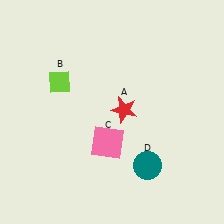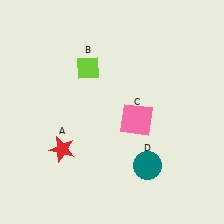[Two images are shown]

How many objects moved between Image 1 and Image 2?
3 objects moved between the two images.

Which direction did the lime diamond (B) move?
The lime diamond (B) moved right.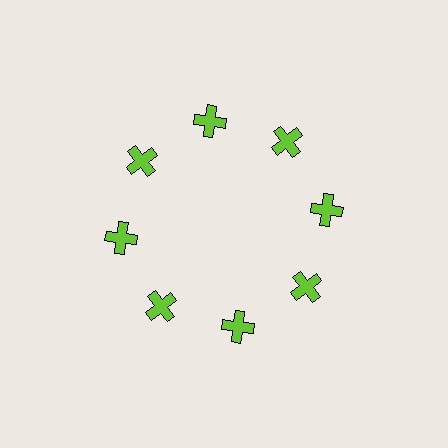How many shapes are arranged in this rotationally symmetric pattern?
There are 8 shapes, arranged in 8 groups of 1.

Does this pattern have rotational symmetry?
Yes, this pattern has 8-fold rotational symmetry. It looks the same after rotating 45 degrees around the center.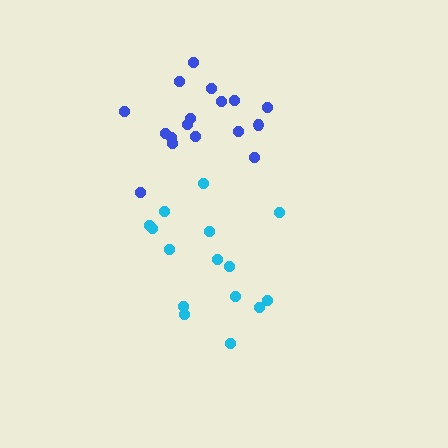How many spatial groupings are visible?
There are 2 spatial groupings.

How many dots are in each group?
Group 1: 15 dots, Group 2: 17 dots (32 total).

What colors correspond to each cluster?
The clusters are colored: cyan, blue.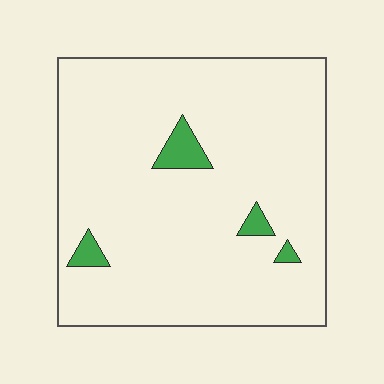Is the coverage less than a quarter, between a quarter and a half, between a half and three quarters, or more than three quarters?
Less than a quarter.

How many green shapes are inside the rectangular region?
4.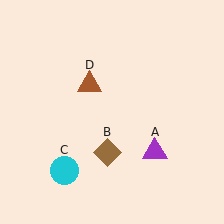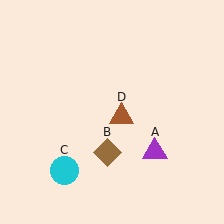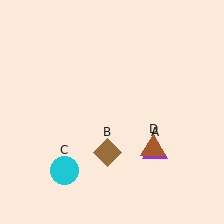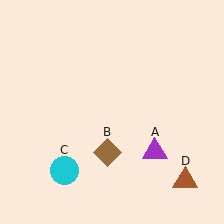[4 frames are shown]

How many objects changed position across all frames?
1 object changed position: brown triangle (object D).